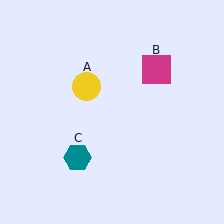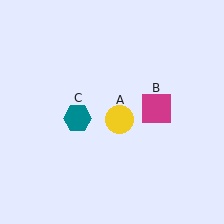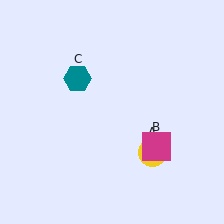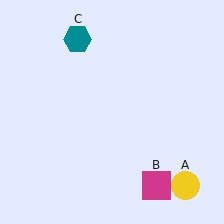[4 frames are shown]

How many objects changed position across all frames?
3 objects changed position: yellow circle (object A), magenta square (object B), teal hexagon (object C).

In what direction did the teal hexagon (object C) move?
The teal hexagon (object C) moved up.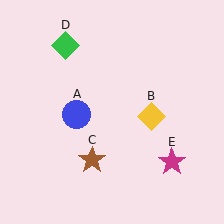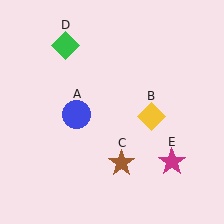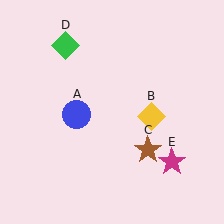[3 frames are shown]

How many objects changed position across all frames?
1 object changed position: brown star (object C).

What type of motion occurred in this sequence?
The brown star (object C) rotated counterclockwise around the center of the scene.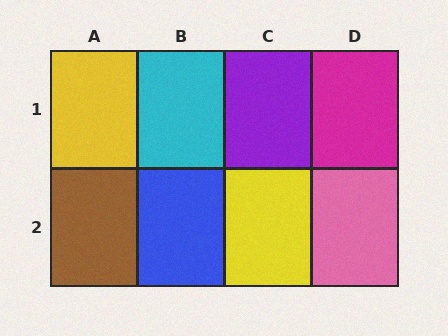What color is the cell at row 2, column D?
Pink.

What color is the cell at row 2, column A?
Brown.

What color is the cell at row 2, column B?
Blue.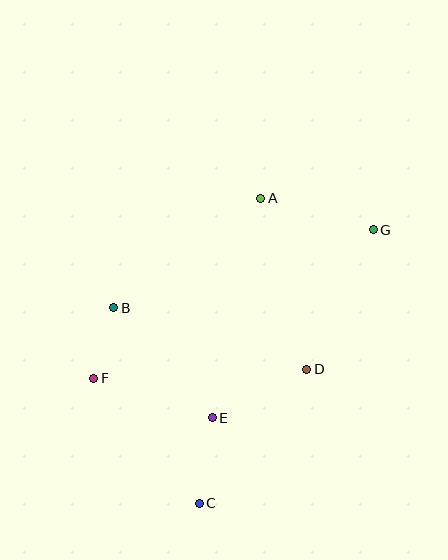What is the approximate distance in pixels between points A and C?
The distance between A and C is approximately 311 pixels.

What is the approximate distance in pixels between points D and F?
The distance between D and F is approximately 213 pixels.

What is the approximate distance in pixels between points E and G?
The distance between E and G is approximately 248 pixels.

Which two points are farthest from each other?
Points C and G are farthest from each other.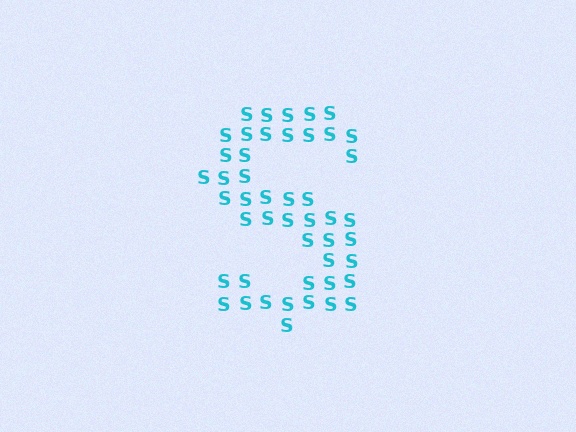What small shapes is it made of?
It is made of small letter S's.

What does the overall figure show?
The overall figure shows the letter S.